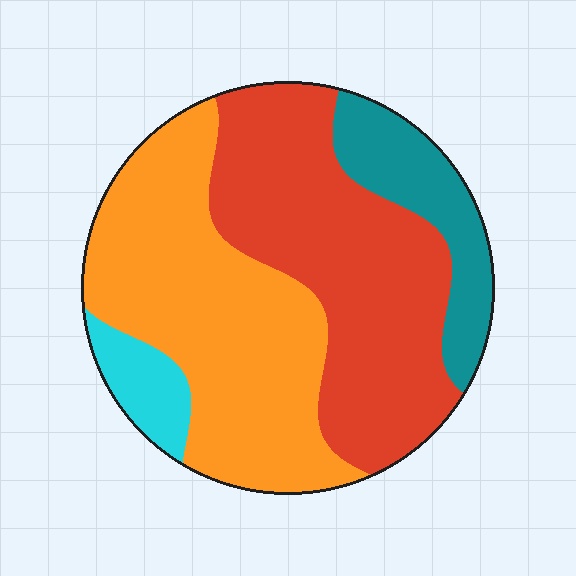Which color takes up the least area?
Cyan, at roughly 5%.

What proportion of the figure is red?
Red takes up between a third and a half of the figure.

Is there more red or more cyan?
Red.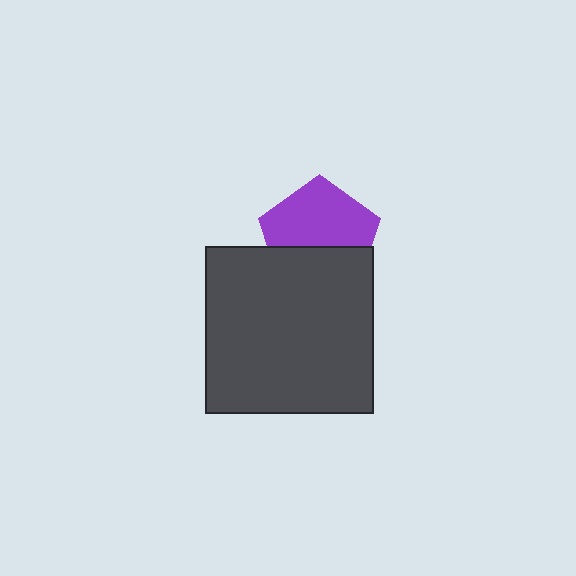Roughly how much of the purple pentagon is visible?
About half of it is visible (roughly 59%).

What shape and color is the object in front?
The object in front is a dark gray rectangle.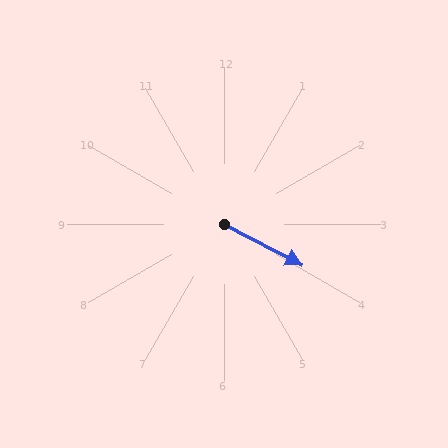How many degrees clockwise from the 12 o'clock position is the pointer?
Approximately 118 degrees.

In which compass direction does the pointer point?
Southeast.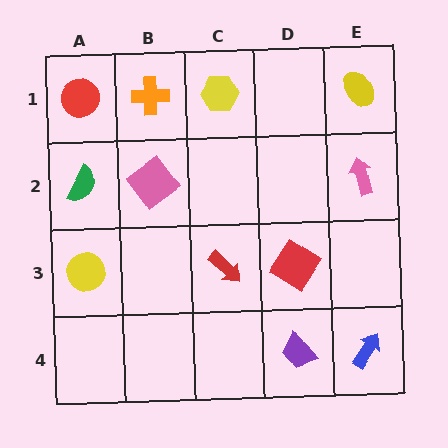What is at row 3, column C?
A red arrow.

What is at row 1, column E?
A yellow ellipse.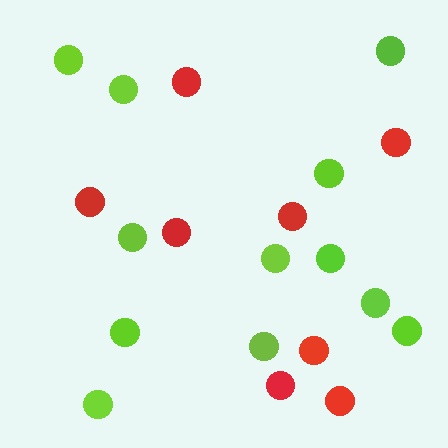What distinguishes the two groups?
There are 2 groups: one group of lime circles (12) and one group of red circles (8).